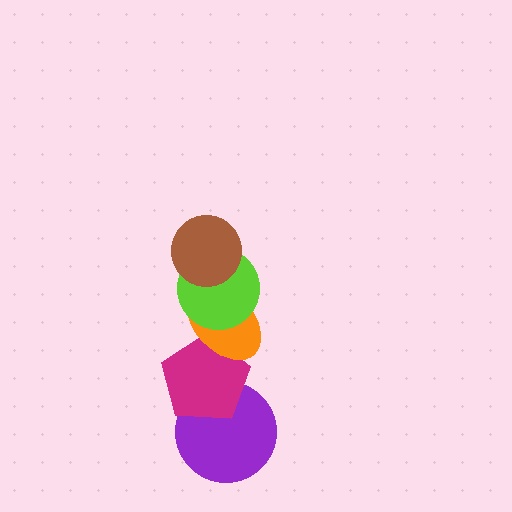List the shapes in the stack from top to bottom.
From top to bottom: the brown circle, the lime circle, the orange ellipse, the magenta pentagon, the purple circle.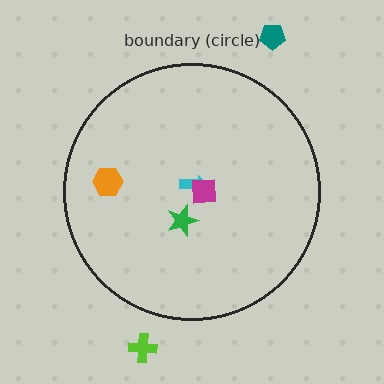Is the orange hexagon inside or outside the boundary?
Inside.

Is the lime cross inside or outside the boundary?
Outside.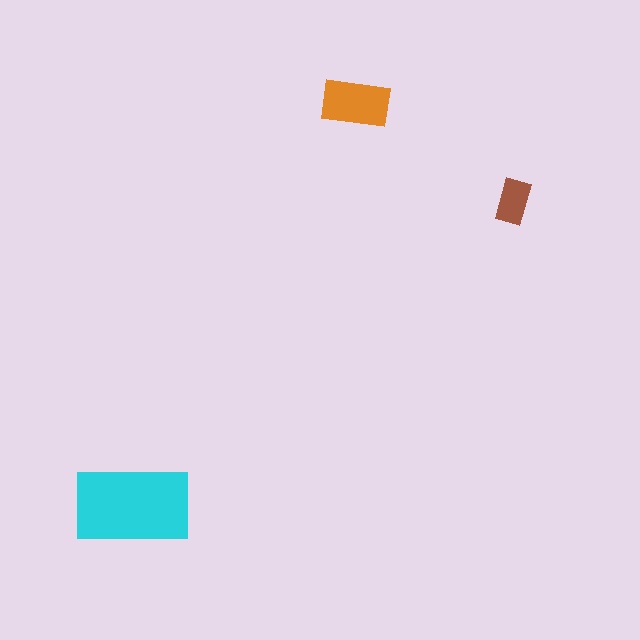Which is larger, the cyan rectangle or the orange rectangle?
The cyan one.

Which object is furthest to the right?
The brown rectangle is rightmost.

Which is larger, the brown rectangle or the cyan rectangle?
The cyan one.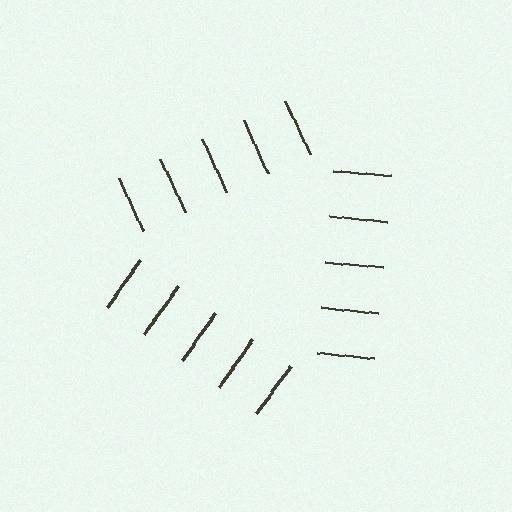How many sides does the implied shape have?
3 sides — the line-ends trace a triangle.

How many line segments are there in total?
15 — 5 along each of the 3 edges.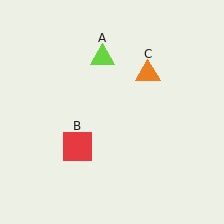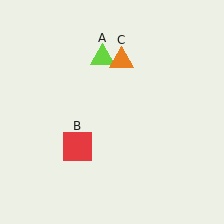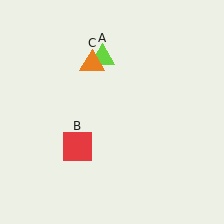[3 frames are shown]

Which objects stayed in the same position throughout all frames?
Lime triangle (object A) and red square (object B) remained stationary.